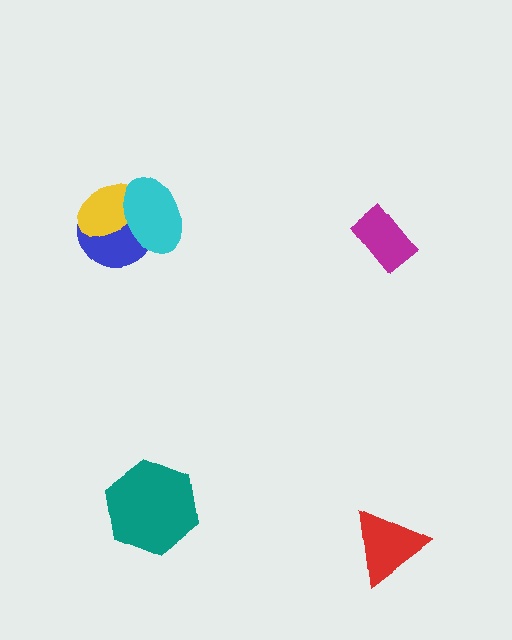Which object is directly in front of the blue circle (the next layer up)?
The yellow ellipse is directly in front of the blue circle.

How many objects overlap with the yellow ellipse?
2 objects overlap with the yellow ellipse.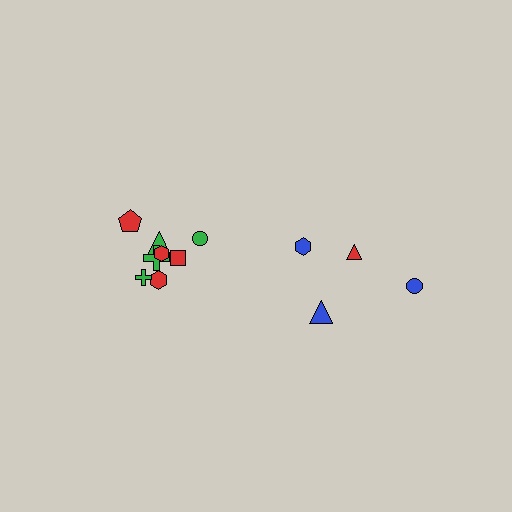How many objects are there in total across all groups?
There are 12 objects.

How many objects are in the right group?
There are 4 objects.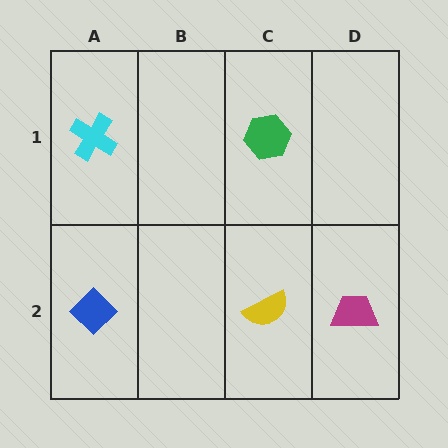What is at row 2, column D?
A magenta trapezoid.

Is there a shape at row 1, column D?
No, that cell is empty.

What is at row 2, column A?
A blue diamond.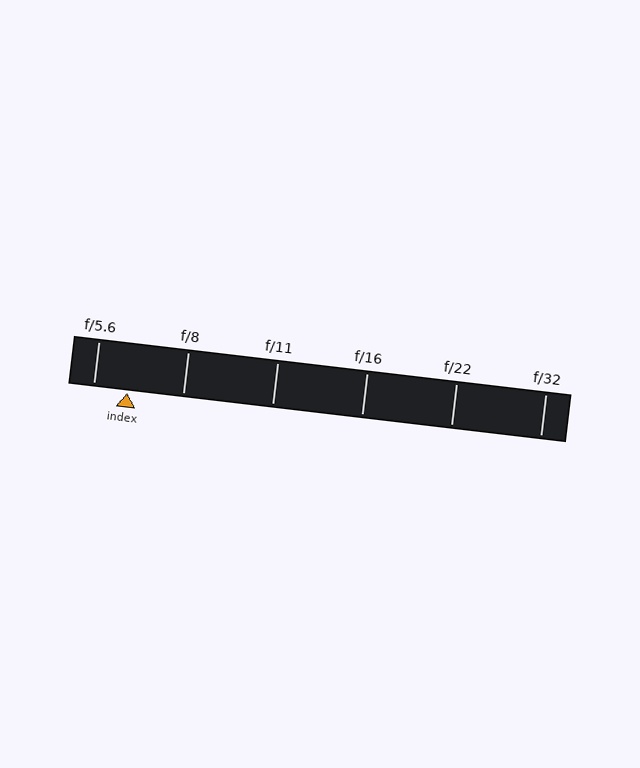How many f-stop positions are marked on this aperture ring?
There are 6 f-stop positions marked.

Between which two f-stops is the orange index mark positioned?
The index mark is between f/5.6 and f/8.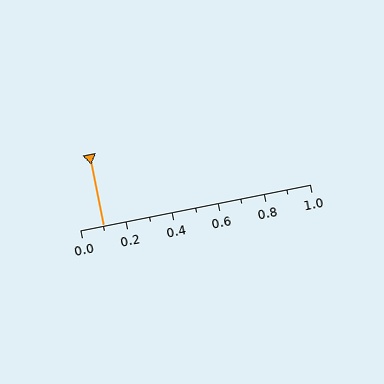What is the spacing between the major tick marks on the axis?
The major ticks are spaced 0.2 apart.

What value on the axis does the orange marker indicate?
The marker indicates approximately 0.1.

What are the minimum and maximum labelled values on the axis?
The axis runs from 0.0 to 1.0.